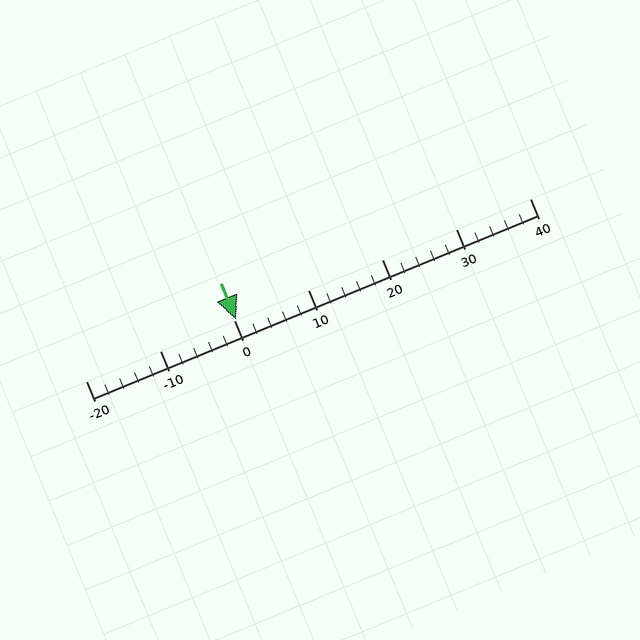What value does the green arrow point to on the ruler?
The green arrow points to approximately 0.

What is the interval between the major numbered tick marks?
The major tick marks are spaced 10 units apart.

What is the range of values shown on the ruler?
The ruler shows values from -20 to 40.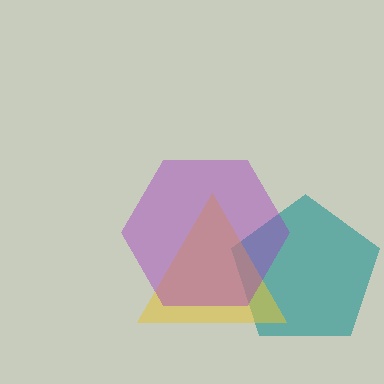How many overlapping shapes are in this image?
There are 3 overlapping shapes in the image.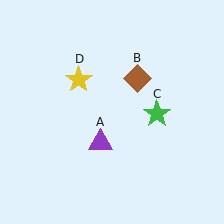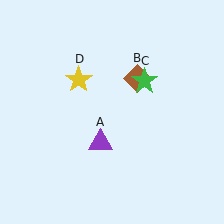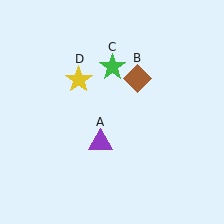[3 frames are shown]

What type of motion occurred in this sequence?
The green star (object C) rotated counterclockwise around the center of the scene.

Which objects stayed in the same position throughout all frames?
Purple triangle (object A) and brown diamond (object B) and yellow star (object D) remained stationary.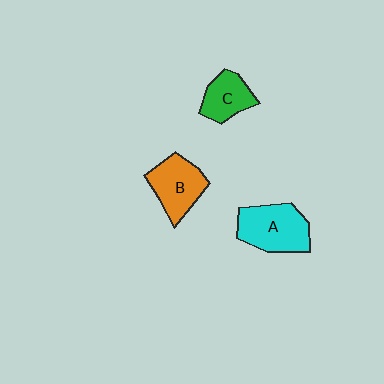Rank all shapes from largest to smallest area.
From largest to smallest: A (cyan), B (orange), C (green).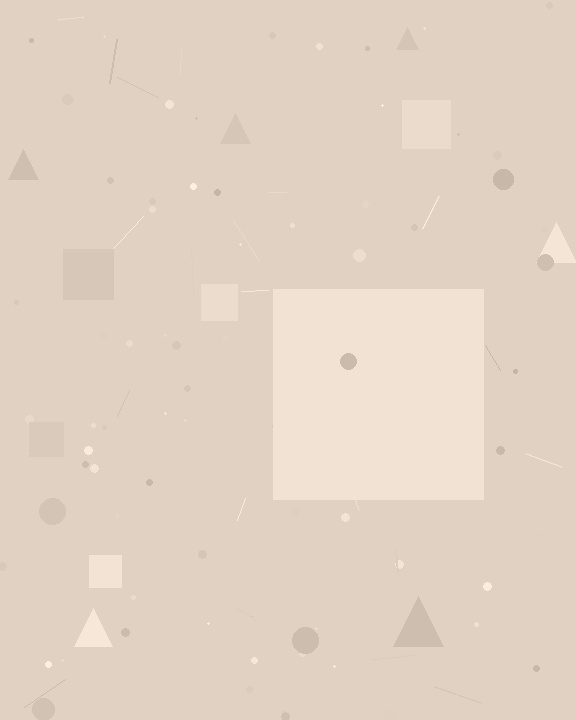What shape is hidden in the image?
A square is hidden in the image.